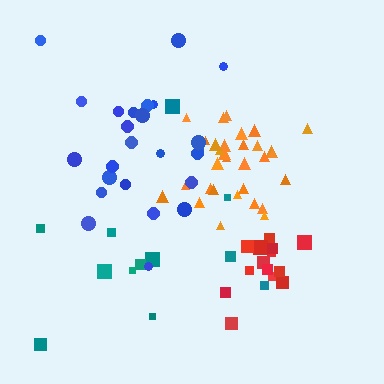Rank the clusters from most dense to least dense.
orange, red, blue, teal.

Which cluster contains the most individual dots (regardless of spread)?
Orange (31).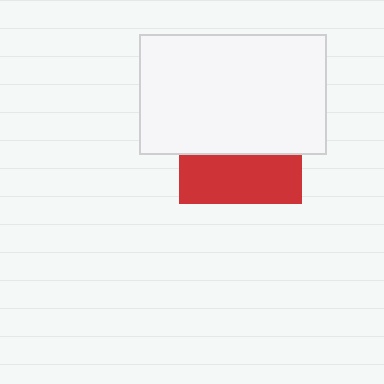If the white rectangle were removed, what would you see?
You would see the complete red square.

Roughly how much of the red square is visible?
A small part of it is visible (roughly 39%).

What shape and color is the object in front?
The object in front is a white rectangle.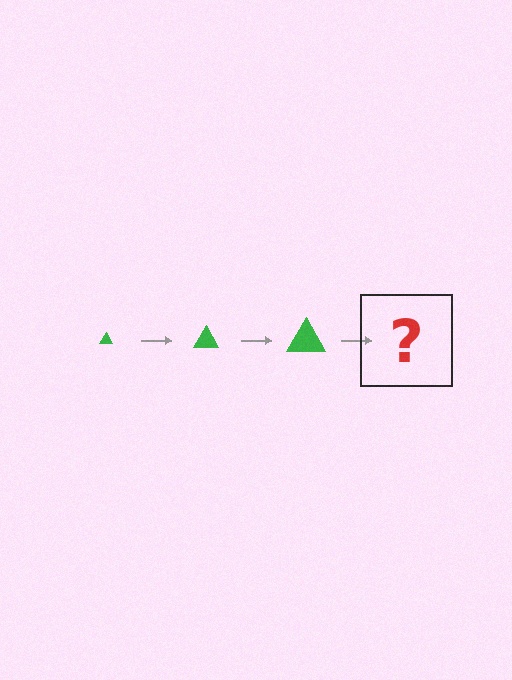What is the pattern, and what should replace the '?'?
The pattern is that the triangle gets progressively larger each step. The '?' should be a green triangle, larger than the previous one.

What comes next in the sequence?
The next element should be a green triangle, larger than the previous one.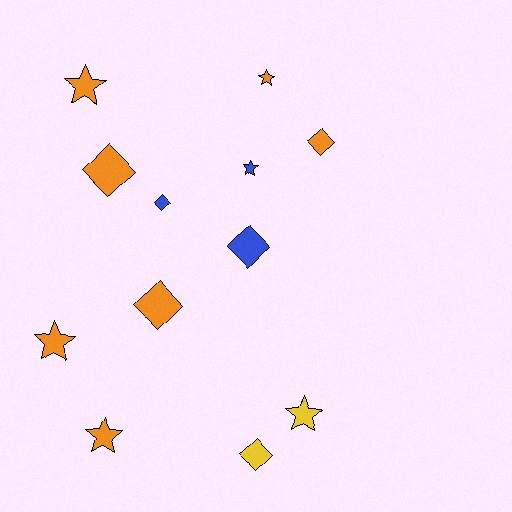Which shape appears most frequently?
Diamond, with 6 objects.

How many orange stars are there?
There are 4 orange stars.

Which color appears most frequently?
Orange, with 7 objects.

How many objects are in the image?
There are 12 objects.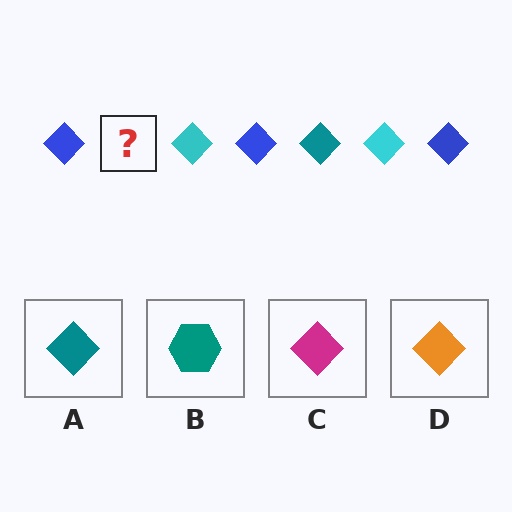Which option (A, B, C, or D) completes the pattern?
A.